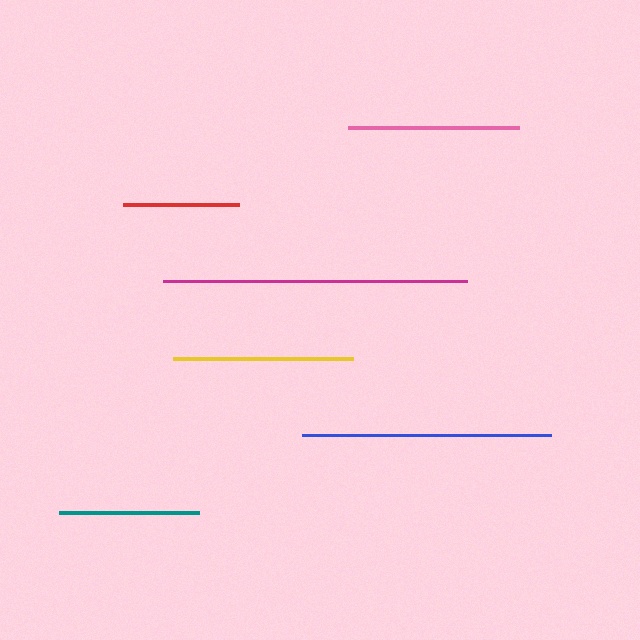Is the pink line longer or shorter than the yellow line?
The yellow line is longer than the pink line.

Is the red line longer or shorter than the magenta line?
The magenta line is longer than the red line.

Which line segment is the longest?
The magenta line is the longest at approximately 304 pixels.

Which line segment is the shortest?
The red line is the shortest at approximately 116 pixels.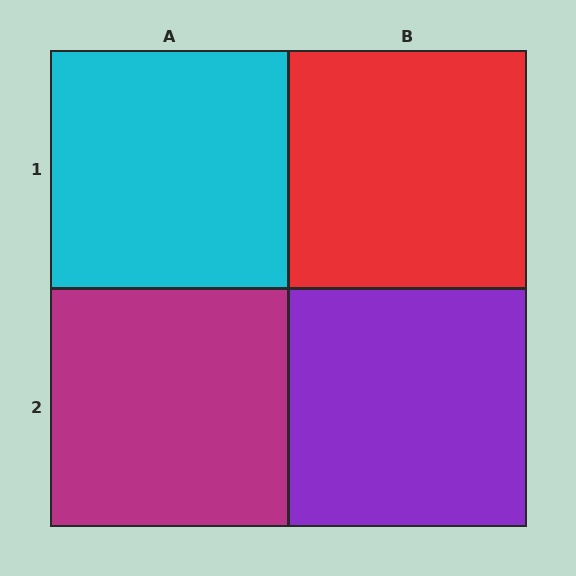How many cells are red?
1 cell is red.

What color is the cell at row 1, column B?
Red.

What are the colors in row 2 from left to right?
Magenta, purple.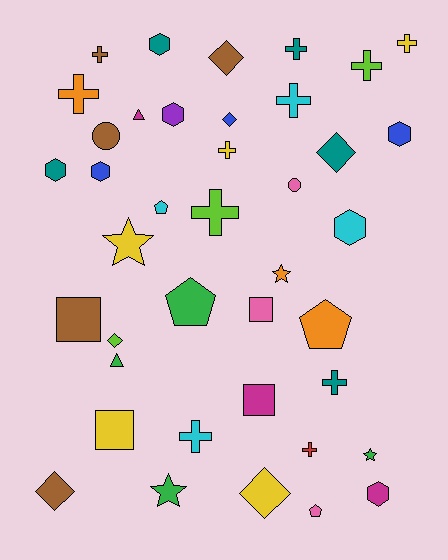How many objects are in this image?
There are 40 objects.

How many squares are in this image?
There are 4 squares.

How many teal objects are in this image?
There are 5 teal objects.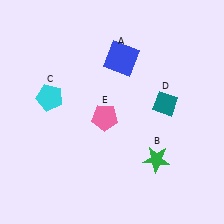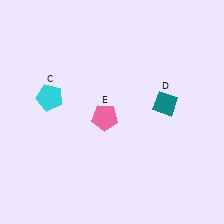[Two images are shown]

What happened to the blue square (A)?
The blue square (A) was removed in Image 2. It was in the top-right area of Image 1.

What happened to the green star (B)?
The green star (B) was removed in Image 2. It was in the bottom-right area of Image 1.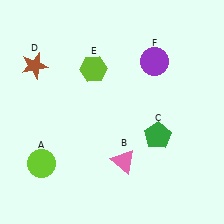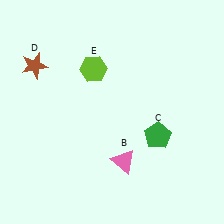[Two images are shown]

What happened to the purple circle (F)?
The purple circle (F) was removed in Image 2. It was in the top-right area of Image 1.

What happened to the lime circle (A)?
The lime circle (A) was removed in Image 2. It was in the bottom-left area of Image 1.